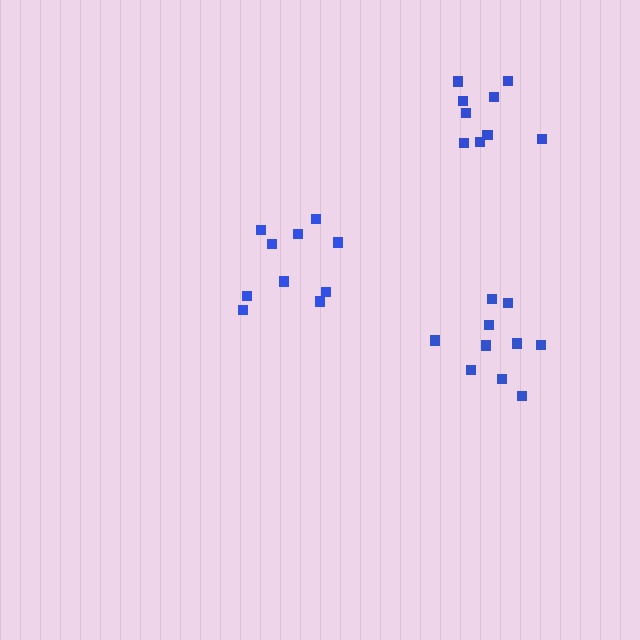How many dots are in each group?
Group 1: 10 dots, Group 2: 10 dots, Group 3: 9 dots (29 total).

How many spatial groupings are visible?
There are 3 spatial groupings.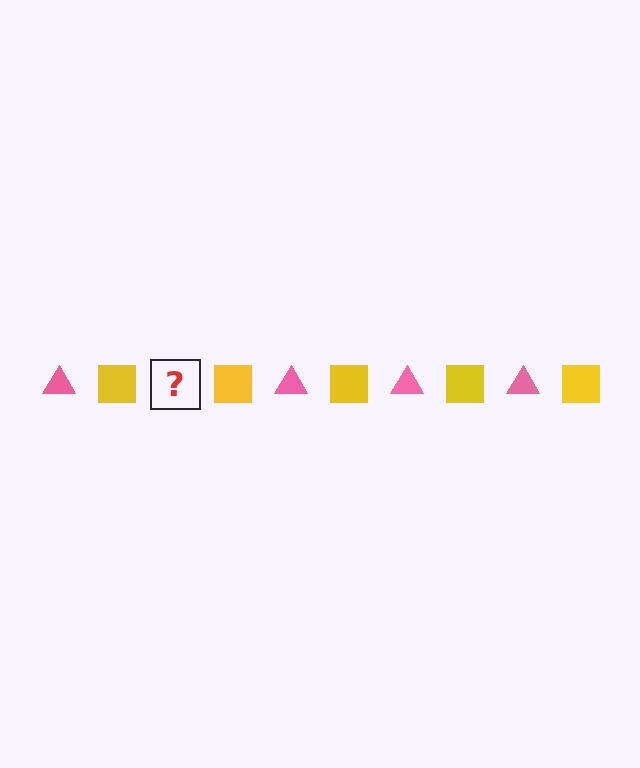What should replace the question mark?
The question mark should be replaced with a pink triangle.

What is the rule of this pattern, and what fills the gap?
The rule is that the pattern alternates between pink triangle and yellow square. The gap should be filled with a pink triangle.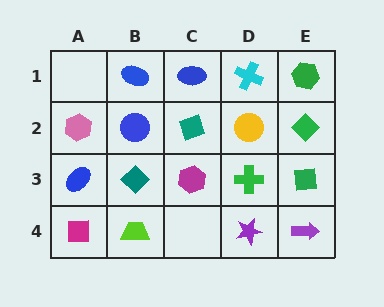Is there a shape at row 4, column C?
No, that cell is empty.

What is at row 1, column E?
A green hexagon.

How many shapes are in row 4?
4 shapes.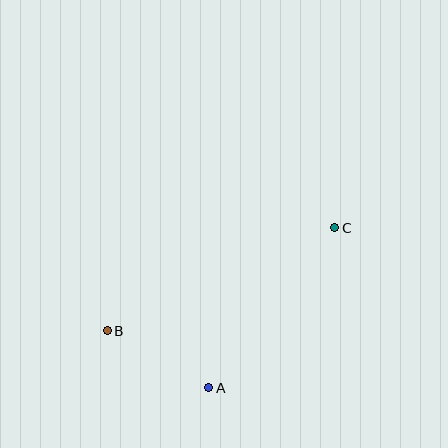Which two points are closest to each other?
Points A and B are closest to each other.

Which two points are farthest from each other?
Points B and C are farthest from each other.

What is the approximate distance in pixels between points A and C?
The distance between A and C is approximately 204 pixels.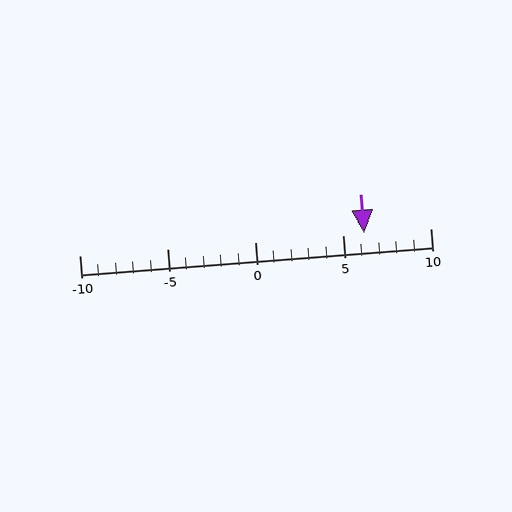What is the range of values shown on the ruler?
The ruler shows values from -10 to 10.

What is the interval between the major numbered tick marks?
The major tick marks are spaced 5 units apart.